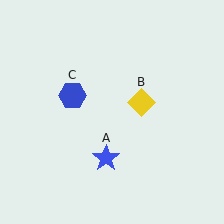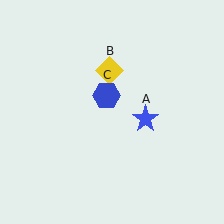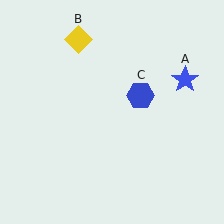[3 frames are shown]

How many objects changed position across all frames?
3 objects changed position: blue star (object A), yellow diamond (object B), blue hexagon (object C).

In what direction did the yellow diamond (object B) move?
The yellow diamond (object B) moved up and to the left.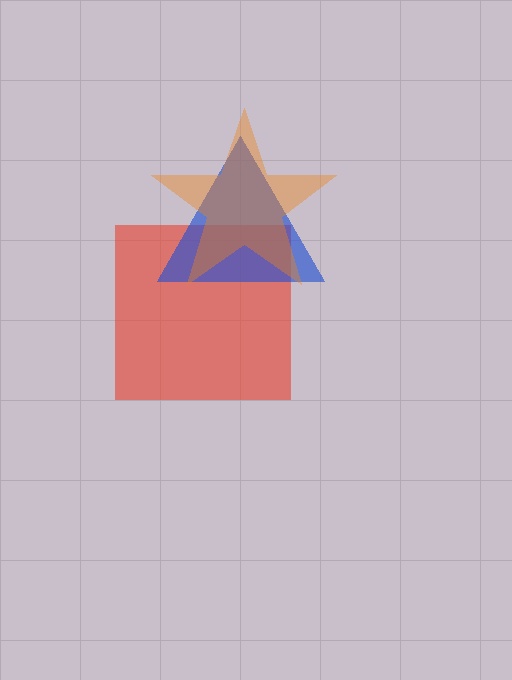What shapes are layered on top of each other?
The layered shapes are: a red square, a blue triangle, an orange star.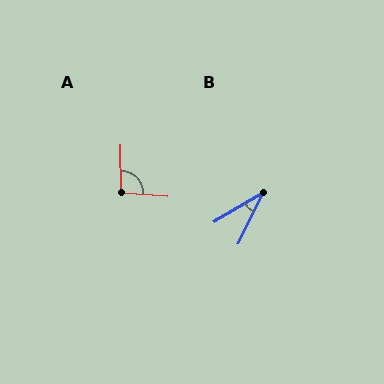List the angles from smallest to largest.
B (33°), A (94°).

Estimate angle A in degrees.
Approximately 94 degrees.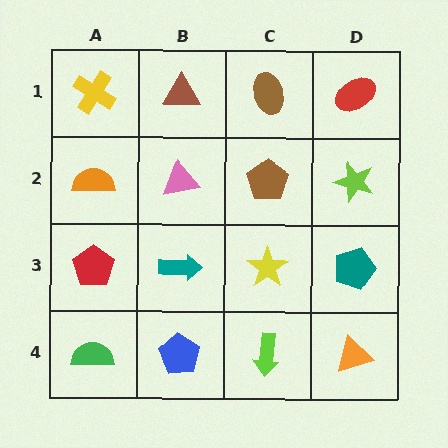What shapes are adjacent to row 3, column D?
A lime star (row 2, column D), an orange triangle (row 4, column D), a yellow star (row 3, column C).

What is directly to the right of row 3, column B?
A yellow star.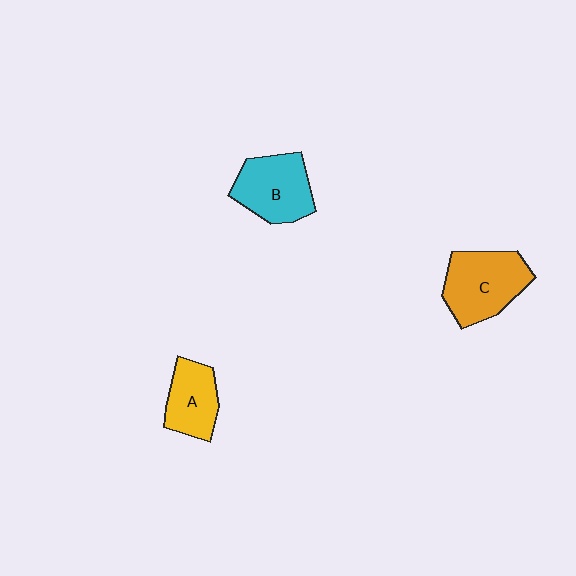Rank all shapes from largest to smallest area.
From largest to smallest: C (orange), B (cyan), A (yellow).